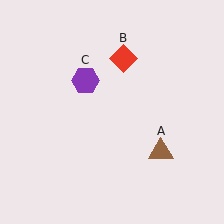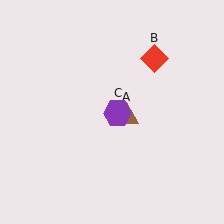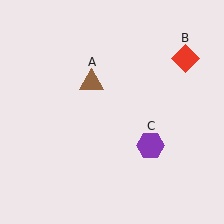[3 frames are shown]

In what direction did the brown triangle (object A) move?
The brown triangle (object A) moved up and to the left.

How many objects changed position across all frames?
3 objects changed position: brown triangle (object A), red diamond (object B), purple hexagon (object C).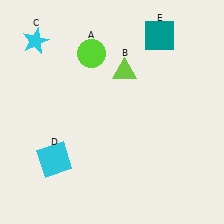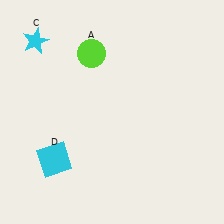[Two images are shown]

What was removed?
The lime triangle (B), the teal square (E) were removed in Image 2.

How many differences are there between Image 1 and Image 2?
There are 2 differences between the two images.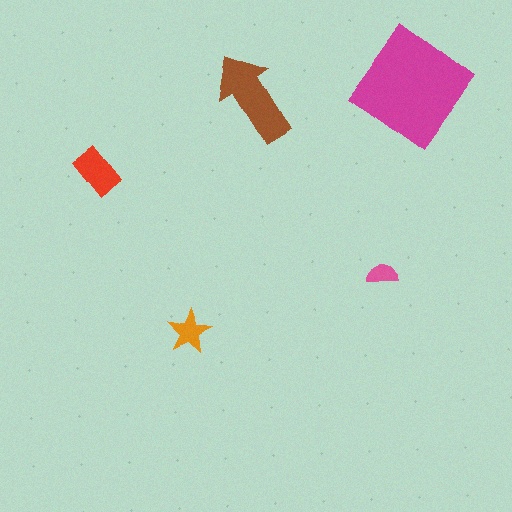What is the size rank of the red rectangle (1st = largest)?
3rd.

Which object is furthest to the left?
The red rectangle is leftmost.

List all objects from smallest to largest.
The pink semicircle, the orange star, the red rectangle, the brown arrow, the magenta diamond.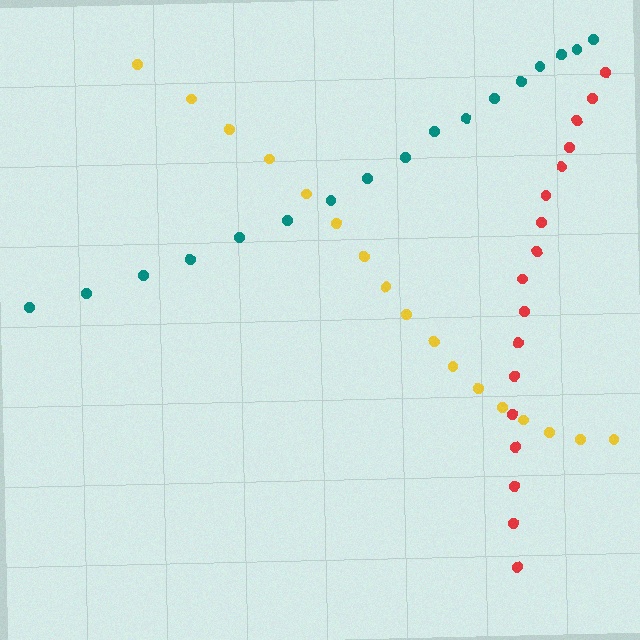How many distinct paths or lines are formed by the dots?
There are 3 distinct paths.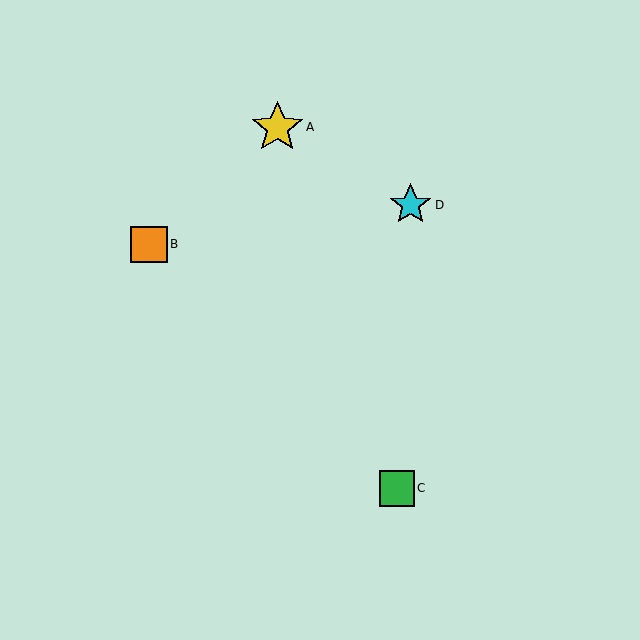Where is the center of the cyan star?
The center of the cyan star is at (411, 205).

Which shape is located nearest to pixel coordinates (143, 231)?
The orange square (labeled B) at (149, 244) is nearest to that location.